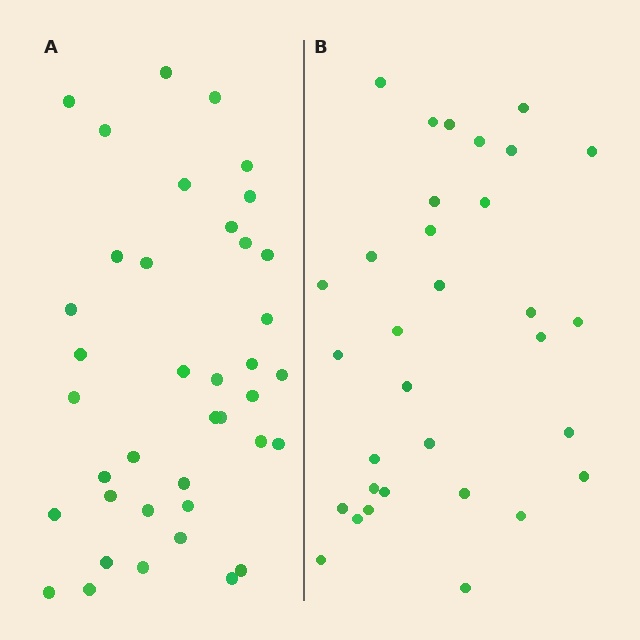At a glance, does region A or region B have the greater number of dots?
Region A (the left region) has more dots.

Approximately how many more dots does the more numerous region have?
Region A has roughly 8 or so more dots than region B.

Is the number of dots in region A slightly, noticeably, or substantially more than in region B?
Region A has only slightly more — the two regions are fairly close. The ratio is roughly 1.2 to 1.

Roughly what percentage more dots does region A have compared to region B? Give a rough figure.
About 20% more.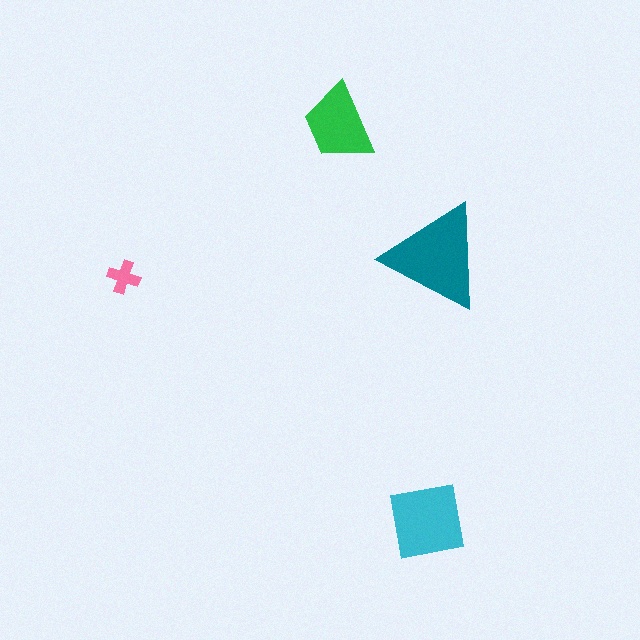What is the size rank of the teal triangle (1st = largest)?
1st.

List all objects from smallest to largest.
The pink cross, the green trapezoid, the cyan square, the teal triangle.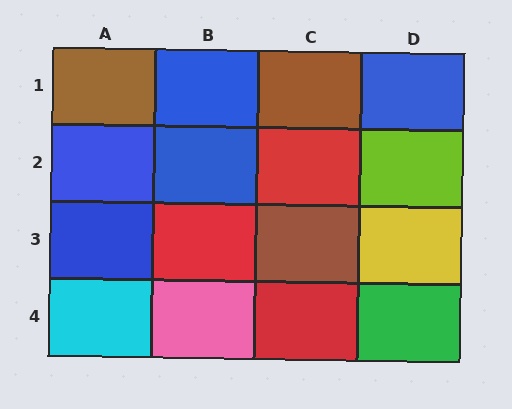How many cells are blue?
5 cells are blue.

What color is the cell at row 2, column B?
Blue.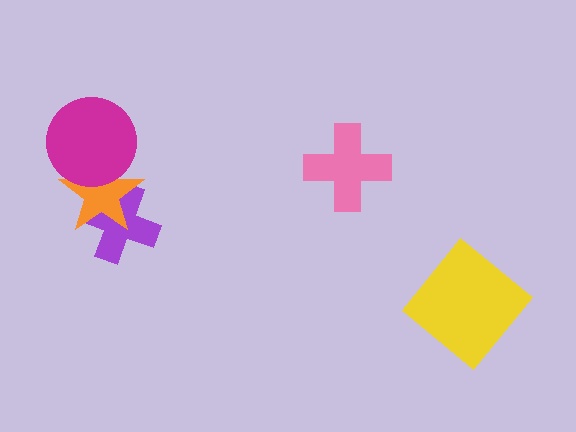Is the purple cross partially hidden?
Yes, it is partially covered by another shape.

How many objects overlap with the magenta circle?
1 object overlaps with the magenta circle.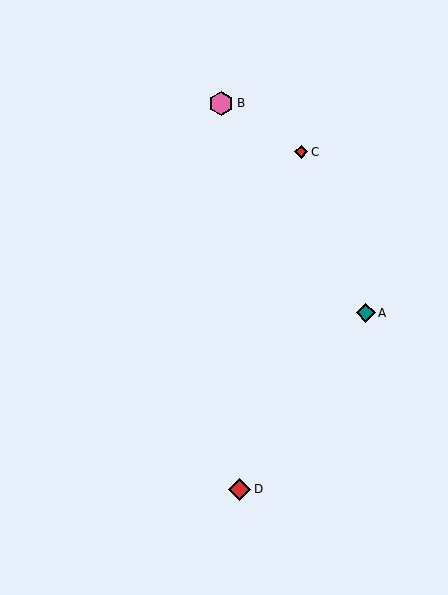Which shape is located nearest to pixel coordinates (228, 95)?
The pink hexagon (labeled B) at (221, 103) is nearest to that location.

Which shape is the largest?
The pink hexagon (labeled B) is the largest.